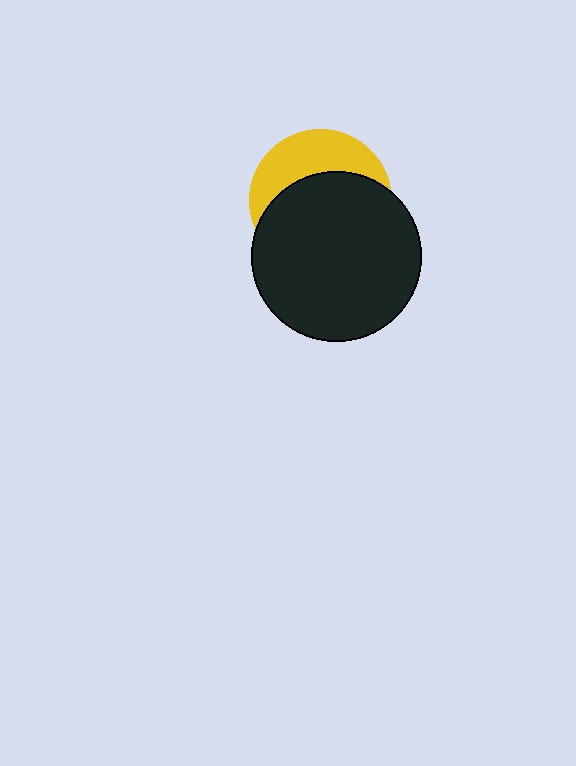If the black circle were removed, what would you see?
You would see the complete yellow circle.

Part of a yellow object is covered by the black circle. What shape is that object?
It is a circle.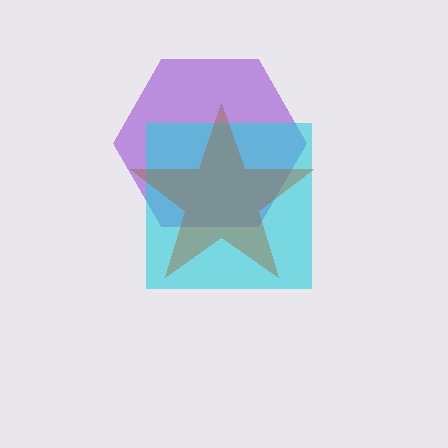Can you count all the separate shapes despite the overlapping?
Yes, there are 3 separate shapes.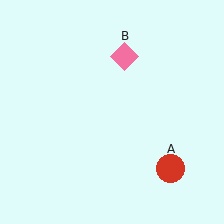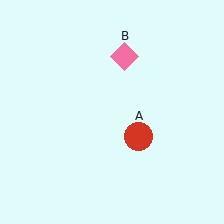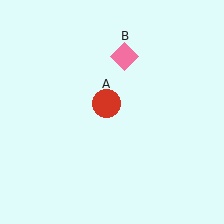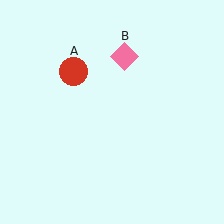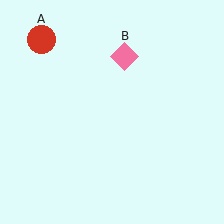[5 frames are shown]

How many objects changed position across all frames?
1 object changed position: red circle (object A).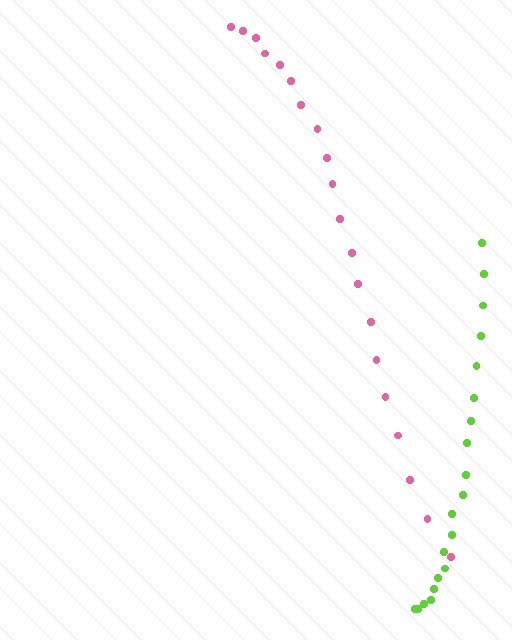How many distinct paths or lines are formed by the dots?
There are 2 distinct paths.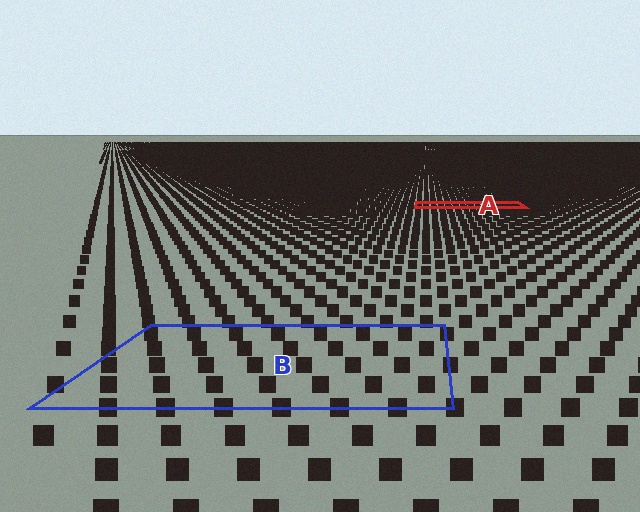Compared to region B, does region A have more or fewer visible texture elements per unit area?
Region A has more texture elements per unit area — they are packed more densely because it is farther away.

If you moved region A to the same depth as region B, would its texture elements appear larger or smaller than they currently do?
They would appear larger. At a closer depth, the same texture elements are projected at a bigger on-screen size.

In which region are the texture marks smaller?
The texture marks are smaller in region A, because it is farther away.